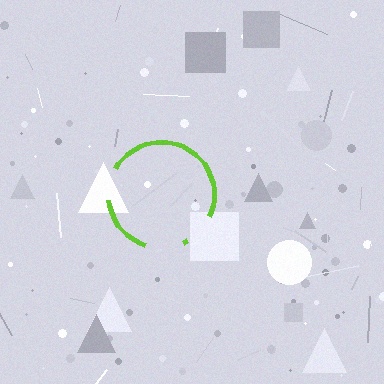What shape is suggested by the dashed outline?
The dashed outline suggests a circle.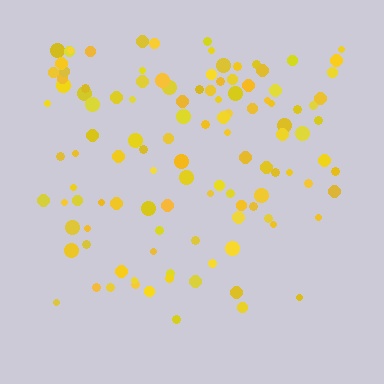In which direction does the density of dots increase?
From bottom to top, with the top side densest.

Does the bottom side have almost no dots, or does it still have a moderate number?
Still a moderate number, just noticeably fewer than the top.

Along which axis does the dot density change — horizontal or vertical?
Vertical.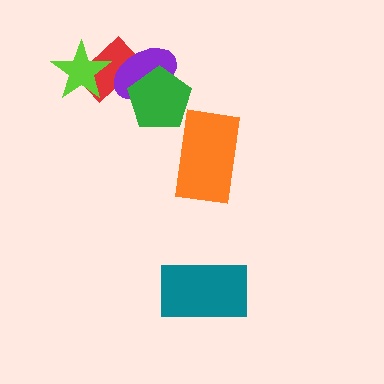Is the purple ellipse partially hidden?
Yes, it is partially covered by another shape.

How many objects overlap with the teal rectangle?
0 objects overlap with the teal rectangle.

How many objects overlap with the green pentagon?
1 object overlaps with the green pentagon.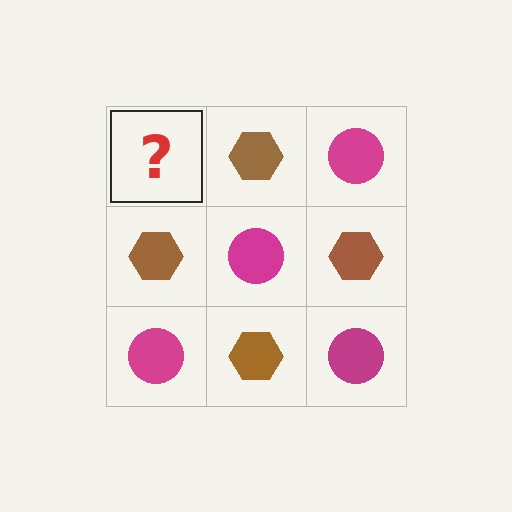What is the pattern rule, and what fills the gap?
The rule is that it alternates magenta circle and brown hexagon in a checkerboard pattern. The gap should be filled with a magenta circle.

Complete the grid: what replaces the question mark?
The question mark should be replaced with a magenta circle.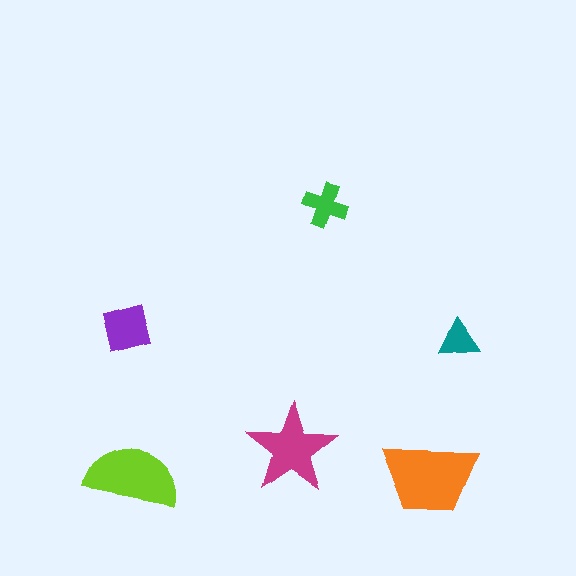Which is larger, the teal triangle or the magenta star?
The magenta star.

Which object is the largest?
The orange trapezoid.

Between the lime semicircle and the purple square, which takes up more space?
The lime semicircle.